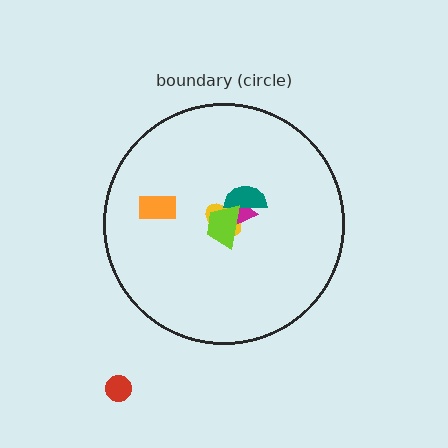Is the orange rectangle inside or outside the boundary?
Inside.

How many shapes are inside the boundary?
5 inside, 1 outside.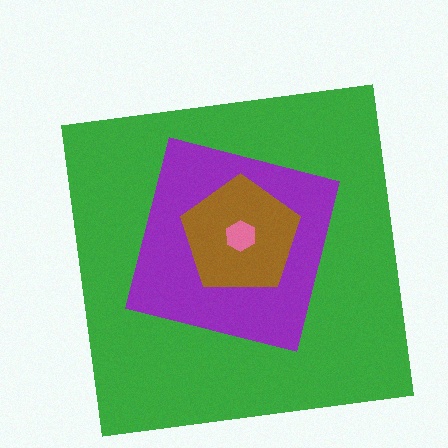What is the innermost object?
The pink hexagon.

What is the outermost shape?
The green square.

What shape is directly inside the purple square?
The brown pentagon.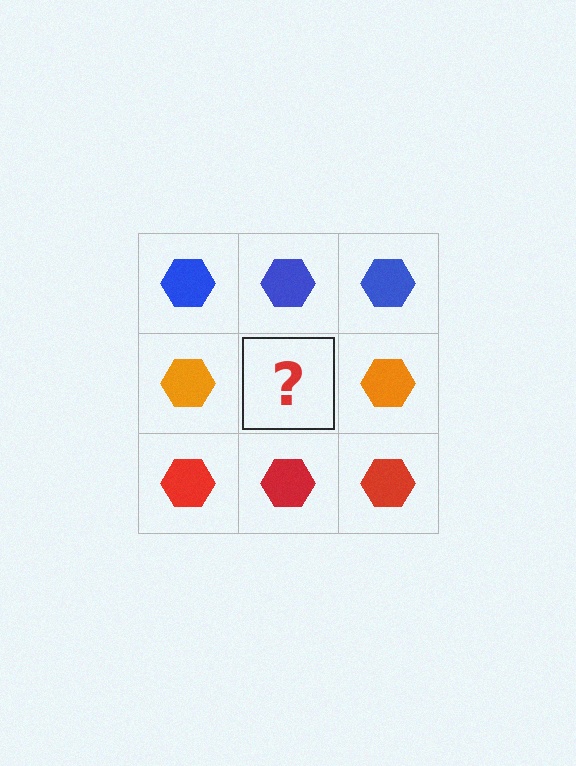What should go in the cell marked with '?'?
The missing cell should contain an orange hexagon.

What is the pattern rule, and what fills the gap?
The rule is that each row has a consistent color. The gap should be filled with an orange hexagon.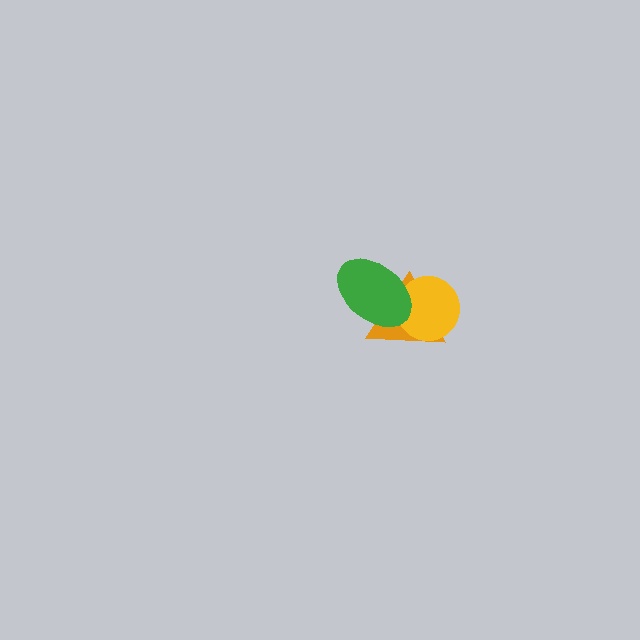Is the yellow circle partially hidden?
Yes, it is partially covered by another shape.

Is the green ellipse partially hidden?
No, no other shape covers it.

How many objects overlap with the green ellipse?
2 objects overlap with the green ellipse.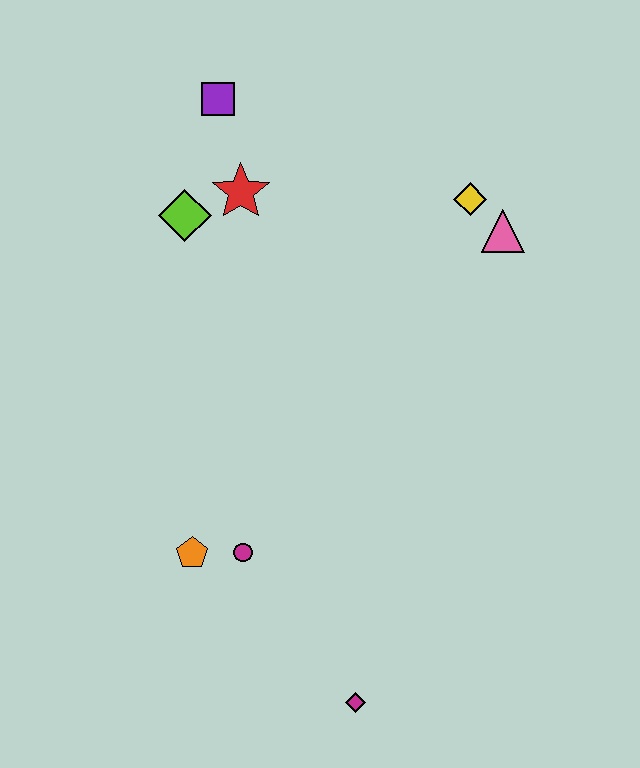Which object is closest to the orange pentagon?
The magenta circle is closest to the orange pentagon.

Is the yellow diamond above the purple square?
No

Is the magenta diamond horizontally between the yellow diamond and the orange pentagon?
Yes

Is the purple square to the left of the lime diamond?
No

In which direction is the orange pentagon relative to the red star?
The orange pentagon is below the red star.